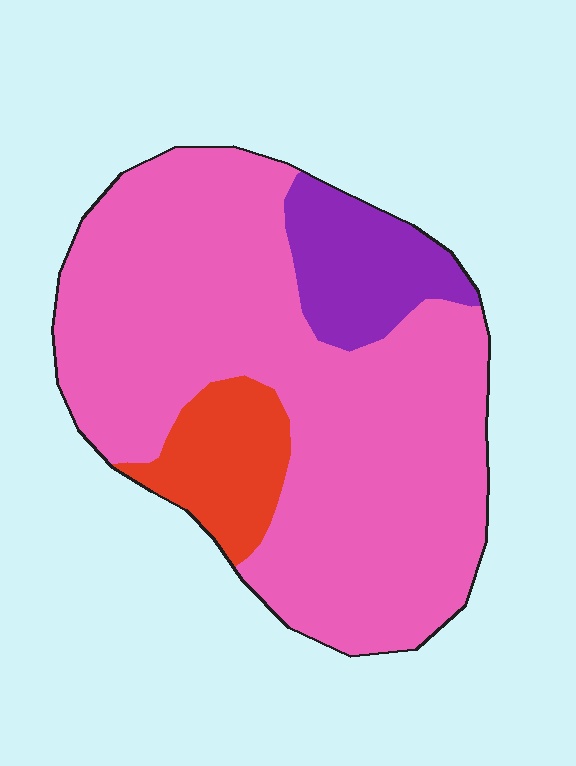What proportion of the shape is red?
Red takes up less than a sixth of the shape.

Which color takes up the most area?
Pink, at roughly 75%.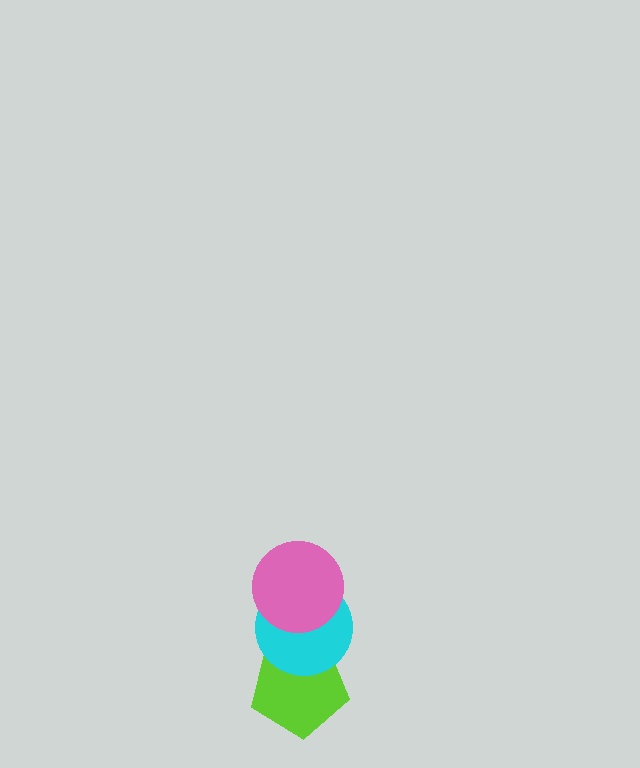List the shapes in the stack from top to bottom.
From top to bottom: the pink circle, the cyan circle, the lime pentagon.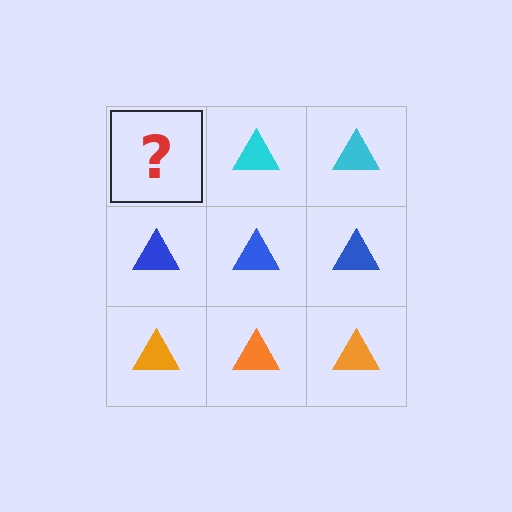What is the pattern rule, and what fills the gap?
The rule is that each row has a consistent color. The gap should be filled with a cyan triangle.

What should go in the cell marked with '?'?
The missing cell should contain a cyan triangle.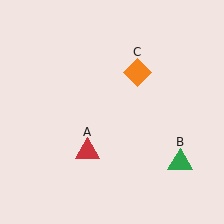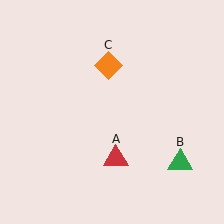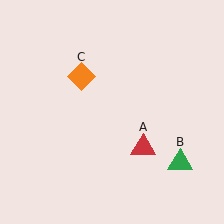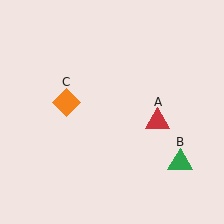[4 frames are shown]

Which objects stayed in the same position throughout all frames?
Green triangle (object B) remained stationary.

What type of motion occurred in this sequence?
The red triangle (object A), orange diamond (object C) rotated counterclockwise around the center of the scene.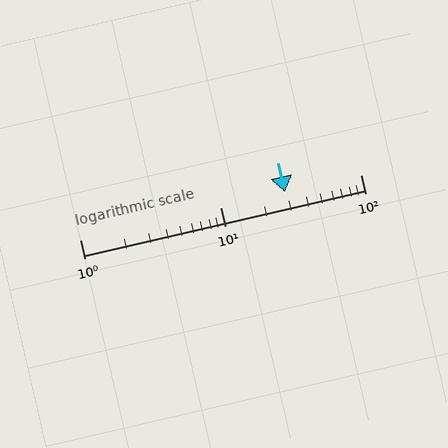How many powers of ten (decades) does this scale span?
The scale spans 2 decades, from 1 to 100.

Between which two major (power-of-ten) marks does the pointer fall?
The pointer is between 10 and 100.